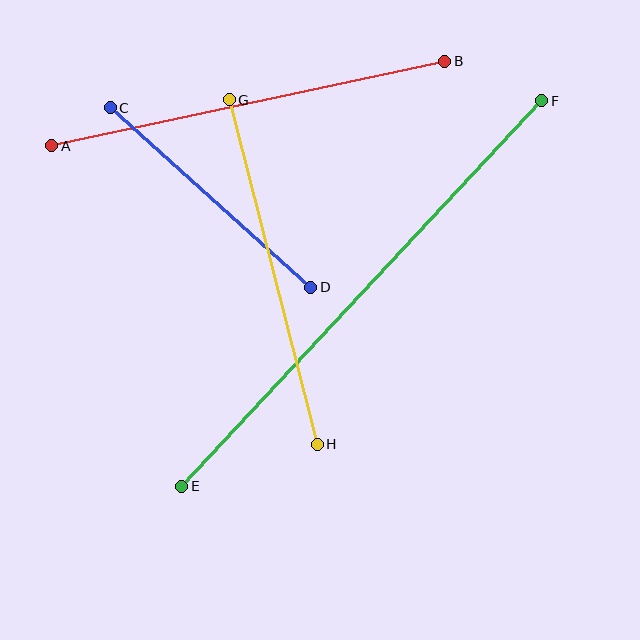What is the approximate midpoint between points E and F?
The midpoint is at approximately (362, 294) pixels.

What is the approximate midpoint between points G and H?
The midpoint is at approximately (273, 272) pixels.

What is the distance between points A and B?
The distance is approximately 402 pixels.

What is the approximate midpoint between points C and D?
The midpoint is at approximately (211, 198) pixels.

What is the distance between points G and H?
The distance is approximately 356 pixels.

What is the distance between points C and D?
The distance is approximately 269 pixels.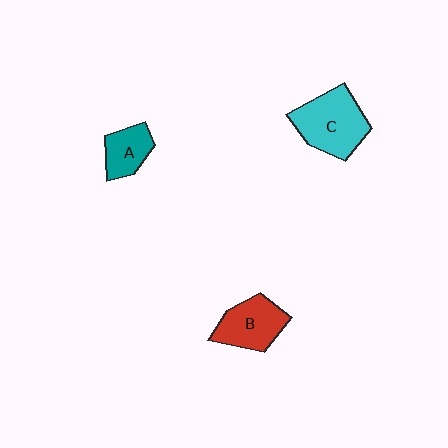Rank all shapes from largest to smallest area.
From largest to smallest: C (cyan), B (red), A (teal).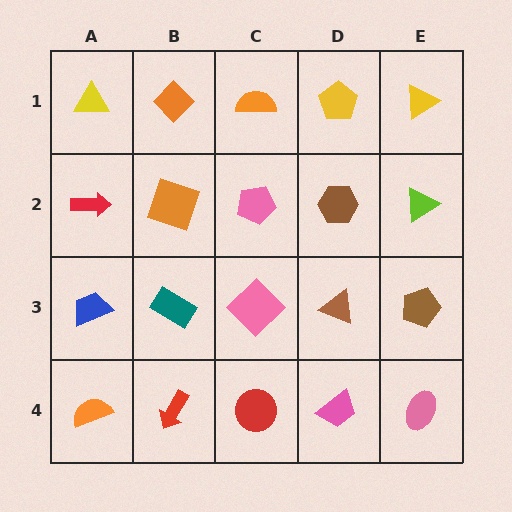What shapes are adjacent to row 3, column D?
A brown hexagon (row 2, column D), a pink trapezoid (row 4, column D), a pink diamond (row 3, column C), a brown pentagon (row 3, column E).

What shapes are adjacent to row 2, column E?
A yellow triangle (row 1, column E), a brown pentagon (row 3, column E), a brown hexagon (row 2, column D).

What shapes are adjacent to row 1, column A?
A red arrow (row 2, column A), an orange diamond (row 1, column B).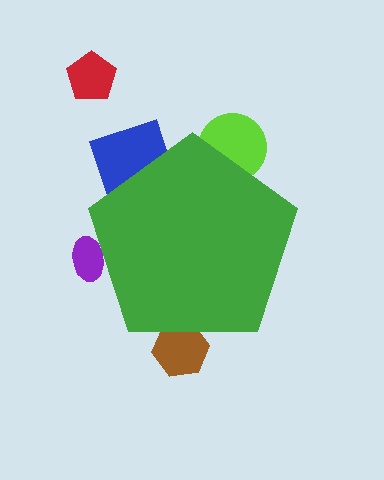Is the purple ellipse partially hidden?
Yes, the purple ellipse is partially hidden behind the green pentagon.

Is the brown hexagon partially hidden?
Yes, the brown hexagon is partially hidden behind the green pentagon.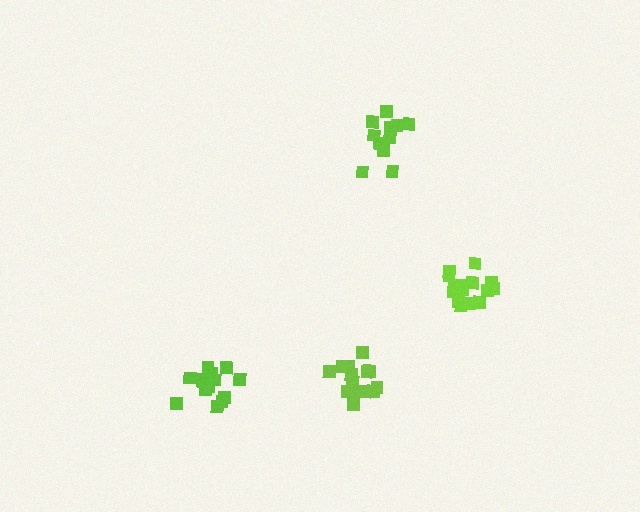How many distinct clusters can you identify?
There are 4 distinct clusters.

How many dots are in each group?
Group 1: 16 dots, Group 2: 17 dots, Group 3: 11 dots, Group 4: 14 dots (58 total).